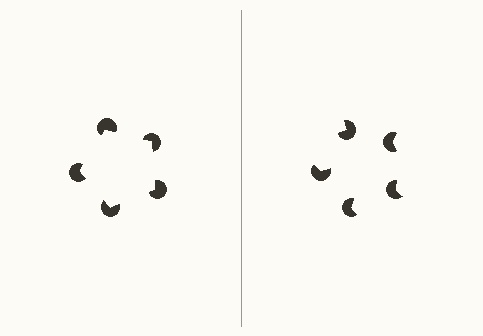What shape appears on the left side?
An illusory pentagon.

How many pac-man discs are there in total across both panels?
10 — 5 on each side.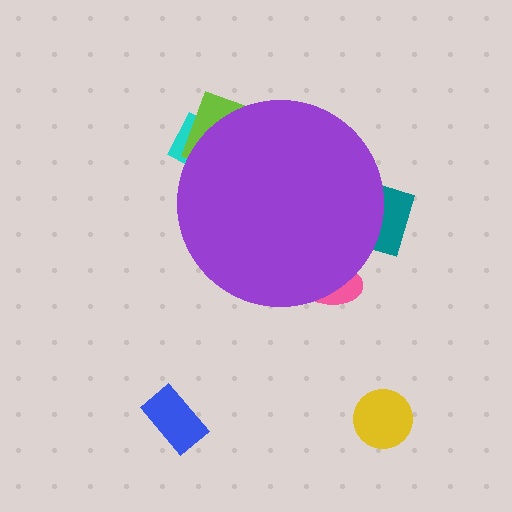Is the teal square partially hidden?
Yes, the teal square is partially hidden behind the purple circle.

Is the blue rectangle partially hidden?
No, the blue rectangle is fully visible.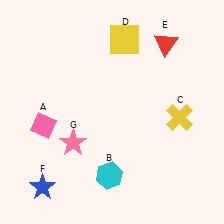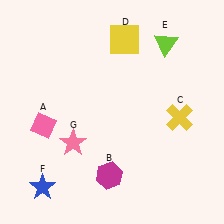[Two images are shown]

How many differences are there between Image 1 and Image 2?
There are 2 differences between the two images.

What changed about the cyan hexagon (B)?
In Image 1, B is cyan. In Image 2, it changed to magenta.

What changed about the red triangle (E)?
In Image 1, E is red. In Image 2, it changed to lime.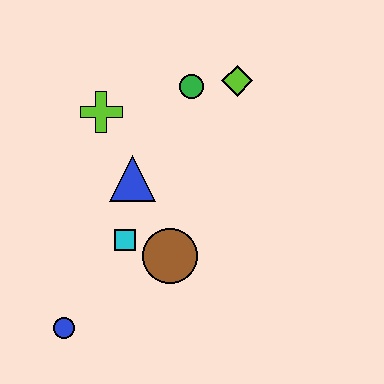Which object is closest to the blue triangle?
The cyan square is closest to the blue triangle.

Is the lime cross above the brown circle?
Yes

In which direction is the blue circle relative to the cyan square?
The blue circle is below the cyan square.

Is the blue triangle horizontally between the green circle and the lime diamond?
No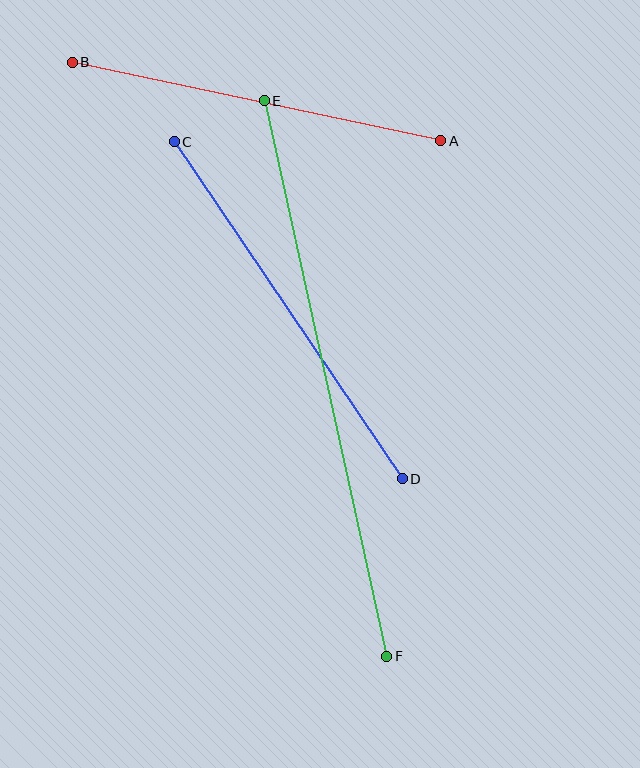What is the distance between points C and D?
The distance is approximately 407 pixels.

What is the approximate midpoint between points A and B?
The midpoint is at approximately (257, 101) pixels.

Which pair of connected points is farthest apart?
Points E and F are farthest apart.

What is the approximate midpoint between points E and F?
The midpoint is at approximately (326, 378) pixels.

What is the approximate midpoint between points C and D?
The midpoint is at approximately (288, 310) pixels.